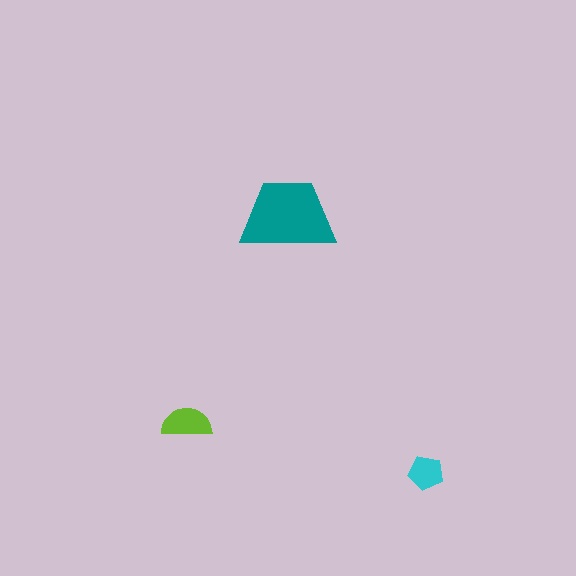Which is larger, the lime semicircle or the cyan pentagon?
The lime semicircle.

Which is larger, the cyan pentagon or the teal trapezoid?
The teal trapezoid.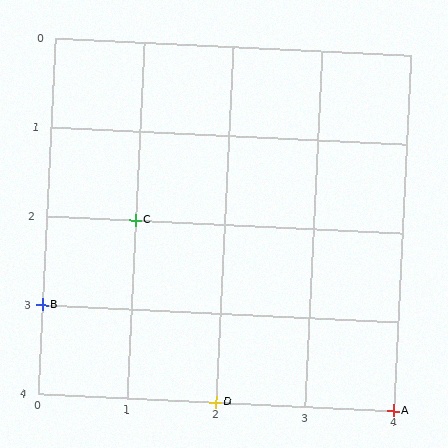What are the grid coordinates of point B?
Point B is at grid coordinates (0, 3).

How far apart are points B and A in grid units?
Points B and A are 4 columns and 1 row apart (about 4.1 grid units diagonally).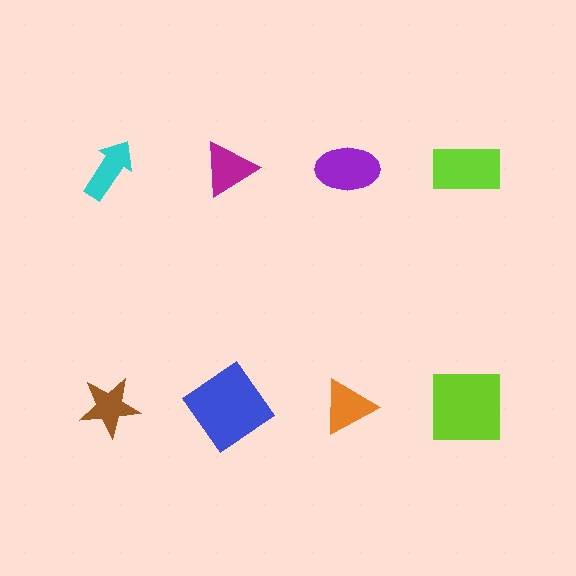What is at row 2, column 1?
A brown star.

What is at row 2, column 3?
An orange triangle.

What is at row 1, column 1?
A cyan arrow.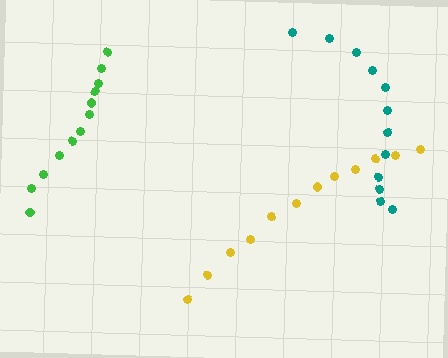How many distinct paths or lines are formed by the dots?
There are 3 distinct paths.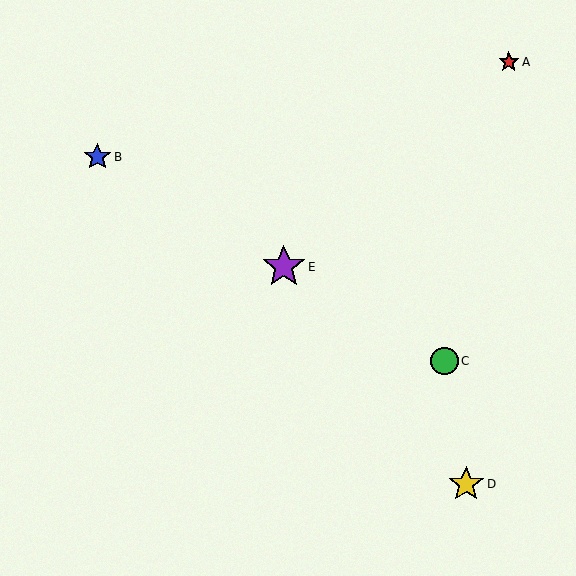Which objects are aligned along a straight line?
Objects B, C, E are aligned along a straight line.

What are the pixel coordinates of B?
Object B is at (97, 157).